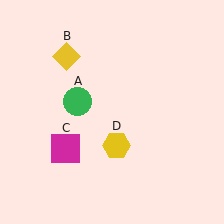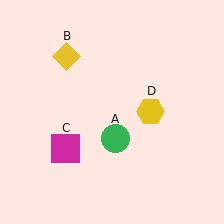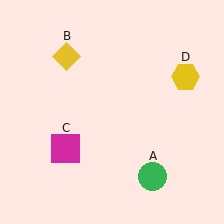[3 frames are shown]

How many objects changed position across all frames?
2 objects changed position: green circle (object A), yellow hexagon (object D).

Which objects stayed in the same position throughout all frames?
Yellow diamond (object B) and magenta square (object C) remained stationary.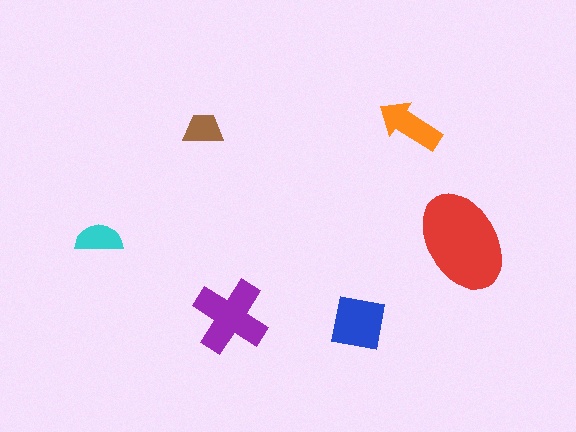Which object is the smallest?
The brown trapezoid.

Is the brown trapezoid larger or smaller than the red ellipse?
Smaller.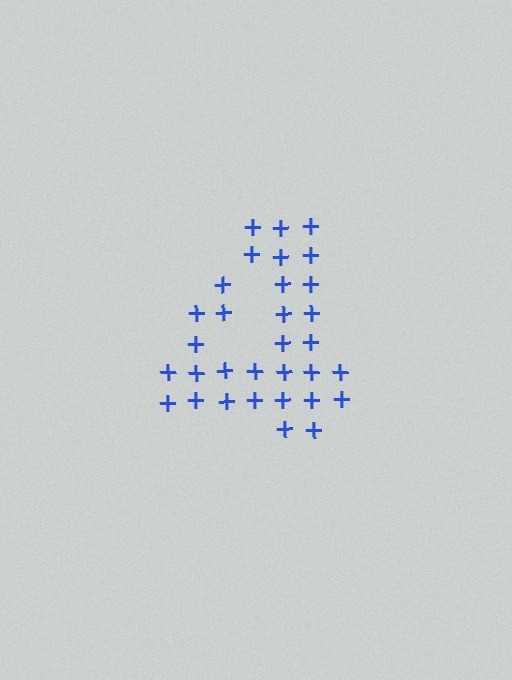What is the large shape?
The large shape is the digit 4.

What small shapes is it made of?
It is made of small plus signs.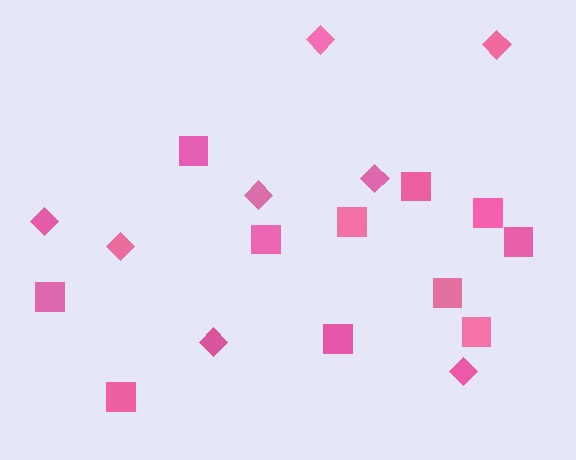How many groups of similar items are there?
There are 2 groups: one group of squares (11) and one group of diamonds (8).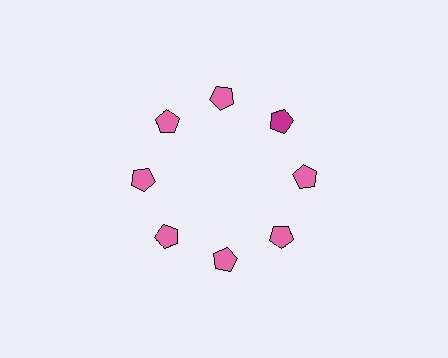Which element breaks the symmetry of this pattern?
The magenta pentagon at roughly the 2 o'clock position breaks the symmetry. All other shapes are pink pentagons.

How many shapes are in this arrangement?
There are 8 shapes arranged in a ring pattern.